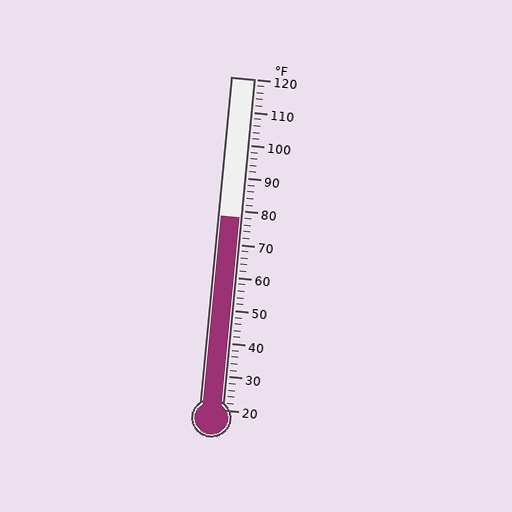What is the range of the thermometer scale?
The thermometer scale ranges from 20°F to 120°F.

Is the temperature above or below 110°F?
The temperature is below 110°F.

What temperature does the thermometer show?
The thermometer shows approximately 78°F.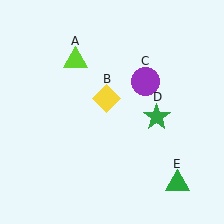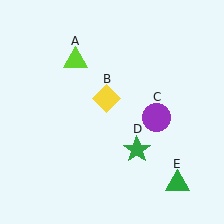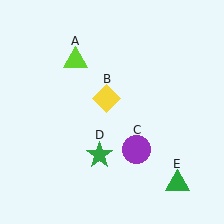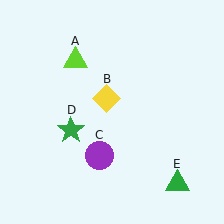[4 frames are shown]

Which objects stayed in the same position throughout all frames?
Lime triangle (object A) and yellow diamond (object B) and green triangle (object E) remained stationary.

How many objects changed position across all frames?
2 objects changed position: purple circle (object C), green star (object D).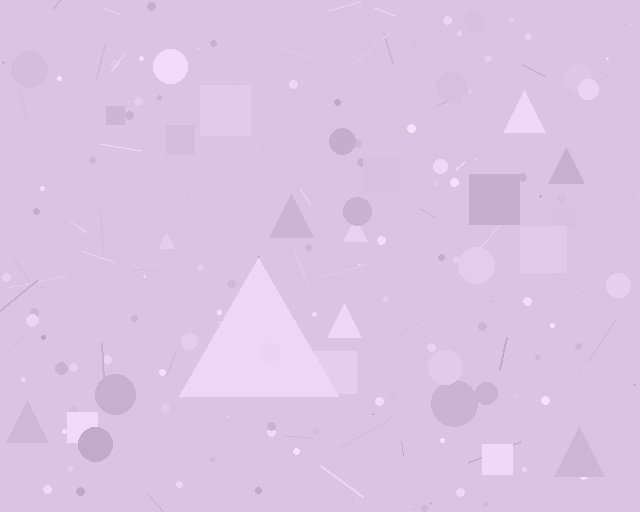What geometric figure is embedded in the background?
A triangle is embedded in the background.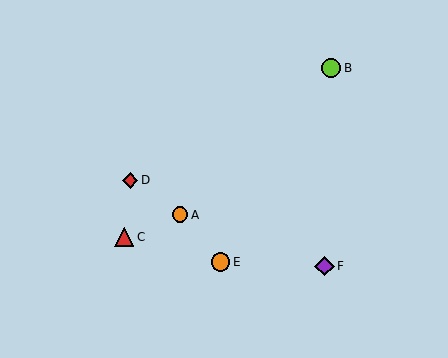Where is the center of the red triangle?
The center of the red triangle is at (124, 237).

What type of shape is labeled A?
Shape A is an orange circle.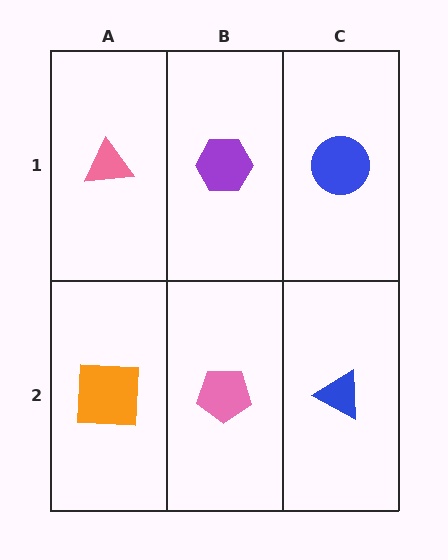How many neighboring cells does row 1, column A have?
2.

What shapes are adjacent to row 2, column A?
A pink triangle (row 1, column A), a pink pentagon (row 2, column B).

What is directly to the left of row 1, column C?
A purple hexagon.